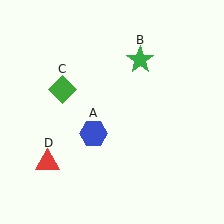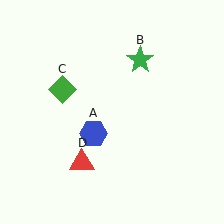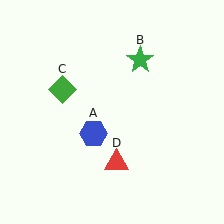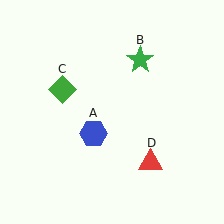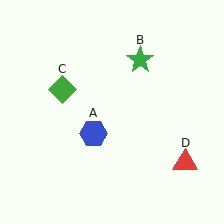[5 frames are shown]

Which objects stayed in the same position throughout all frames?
Blue hexagon (object A) and green star (object B) and green diamond (object C) remained stationary.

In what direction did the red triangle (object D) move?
The red triangle (object D) moved right.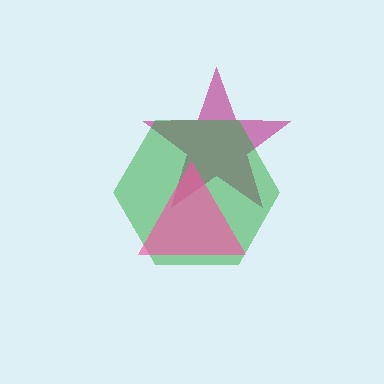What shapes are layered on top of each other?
The layered shapes are: a magenta star, a green hexagon, a pink triangle.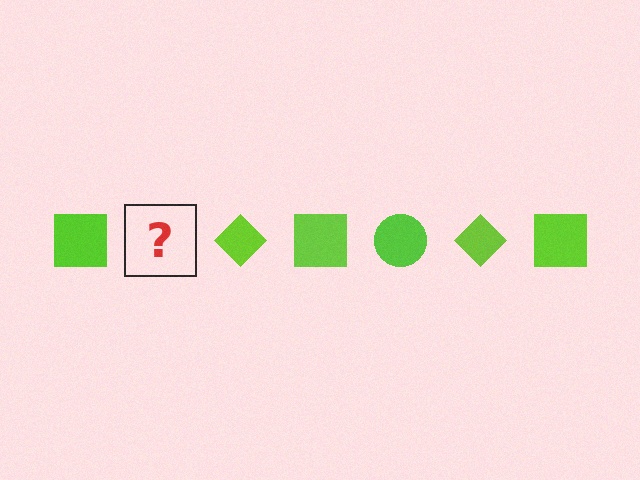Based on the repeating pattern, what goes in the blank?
The blank should be a lime circle.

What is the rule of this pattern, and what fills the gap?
The rule is that the pattern cycles through square, circle, diamond shapes in lime. The gap should be filled with a lime circle.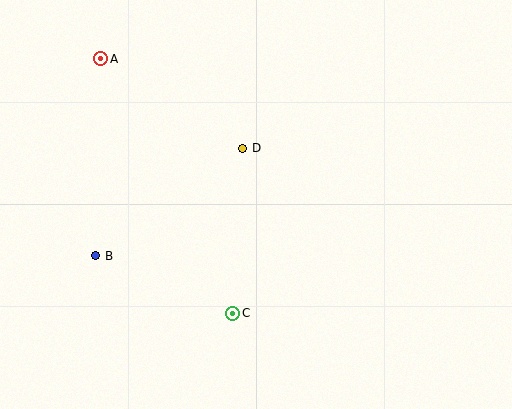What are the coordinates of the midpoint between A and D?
The midpoint between A and D is at (172, 103).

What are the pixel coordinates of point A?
Point A is at (101, 59).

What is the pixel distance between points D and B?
The distance between D and B is 182 pixels.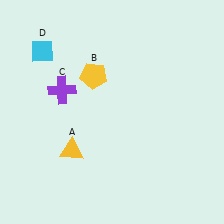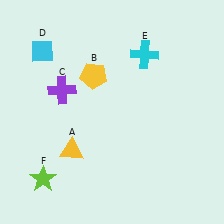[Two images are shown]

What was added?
A cyan cross (E), a lime star (F) were added in Image 2.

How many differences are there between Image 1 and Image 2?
There are 2 differences between the two images.